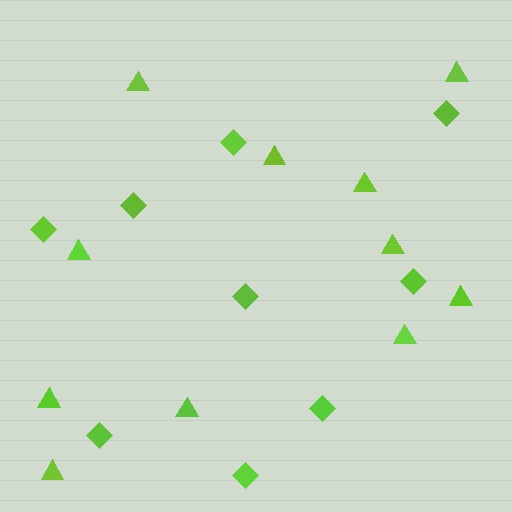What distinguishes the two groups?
There are 2 groups: one group of diamonds (9) and one group of triangles (11).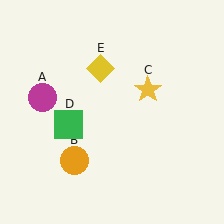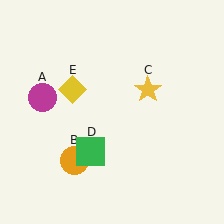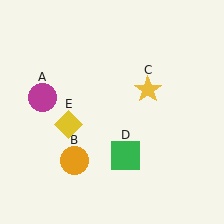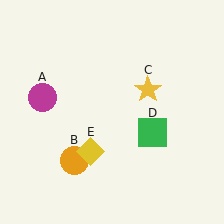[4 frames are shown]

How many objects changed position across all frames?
2 objects changed position: green square (object D), yellow diamond (object E).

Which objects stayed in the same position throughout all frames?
Magenta circle (object A) and orange circle (object B) and yellow star (object C) remained stationary.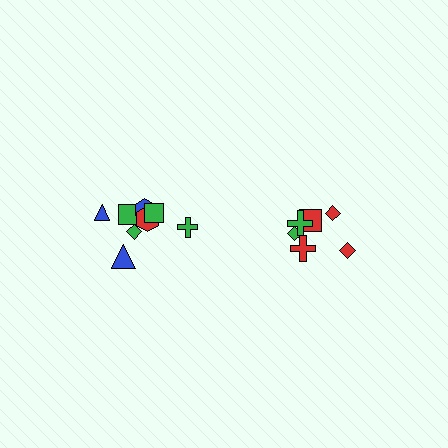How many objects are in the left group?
There are 8 objects.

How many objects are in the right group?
There are 6 objects.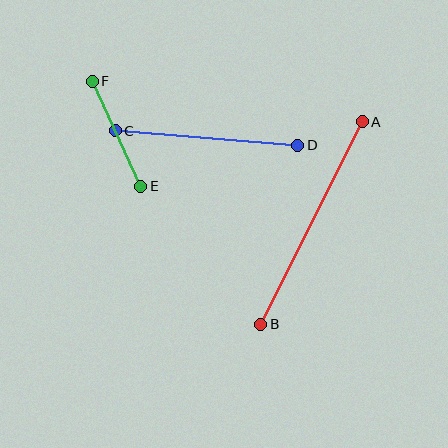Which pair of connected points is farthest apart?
Points A and B are farthest apart.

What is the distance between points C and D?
The distance is approximately 183 pixels.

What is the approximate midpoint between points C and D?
The midpoint is at approximately (206, 138) pixels.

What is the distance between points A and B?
The distance is approximately 227 pixels.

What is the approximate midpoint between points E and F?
The midpoint is at approximately (117, 134) pixels.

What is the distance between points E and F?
The distance is approximately 116 pixels.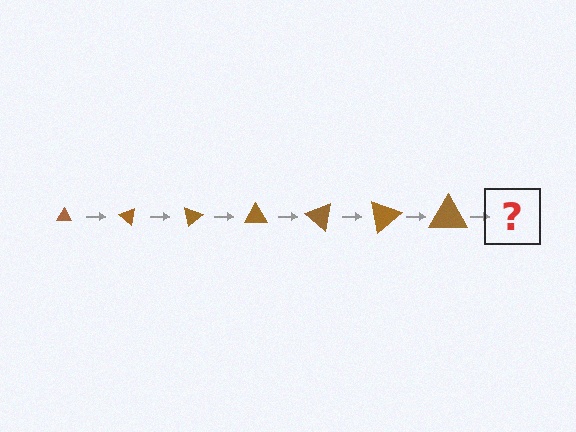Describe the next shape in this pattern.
It should be a triangle, larger than the previous one and rotated 280 degrees from the start.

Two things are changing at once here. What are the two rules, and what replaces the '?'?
The two rules are that the triangle grows larger each step and it rotates 40 degrees each step. The '?' should be a triangle, larger than the previous one and rotated 280 degrees from the start.